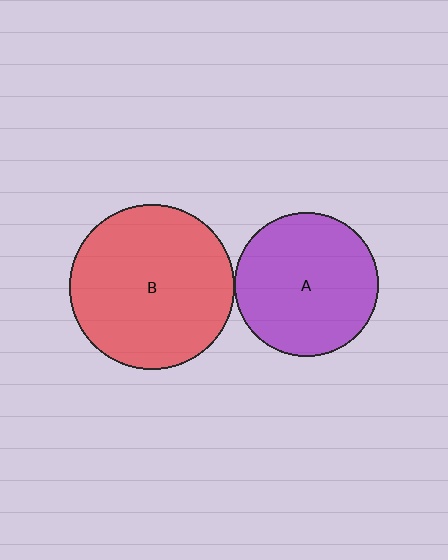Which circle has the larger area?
Circle B (red).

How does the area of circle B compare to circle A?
Approximately 1.3 times.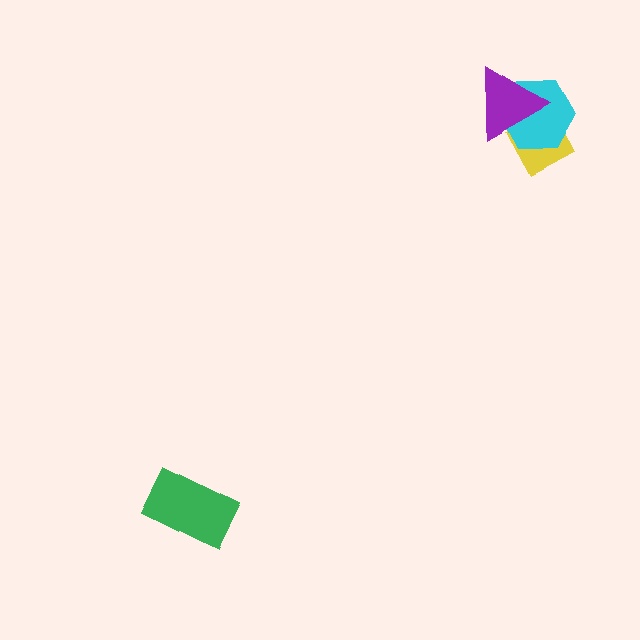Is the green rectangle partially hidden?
No, no other shape covers it.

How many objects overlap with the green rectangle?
0 objects overlap with the green rectangle.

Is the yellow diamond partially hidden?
Yes, it is partially covered by another shape.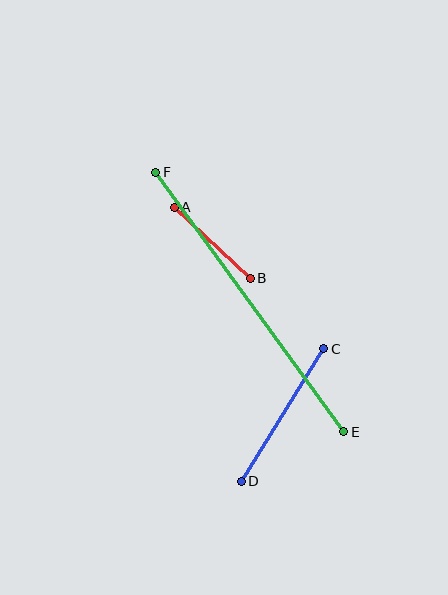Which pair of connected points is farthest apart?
Points E and F are farthest apart.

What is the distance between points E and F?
The distance is approximately 321 pixels.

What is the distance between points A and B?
The distance is approximately 104 pixels.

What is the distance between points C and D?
The distance is approximately 156 pixels.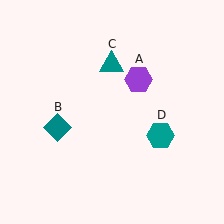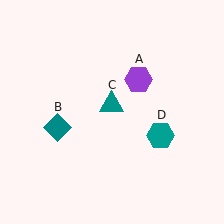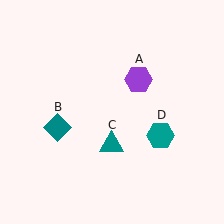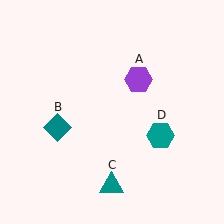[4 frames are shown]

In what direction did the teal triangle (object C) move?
The teal triangle (object C) moved down.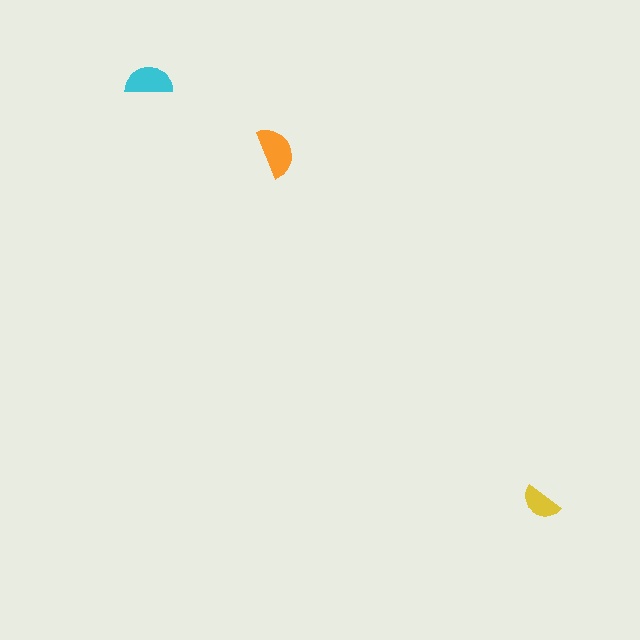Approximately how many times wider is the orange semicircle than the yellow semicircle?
About 1.5 times wider.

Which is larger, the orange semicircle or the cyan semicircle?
The orange one.